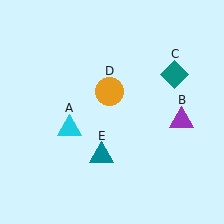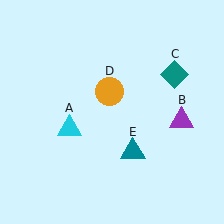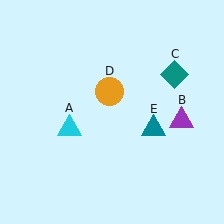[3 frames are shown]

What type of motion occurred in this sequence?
The teal triangle (object E) rotated counterclockwise around the center of the scene.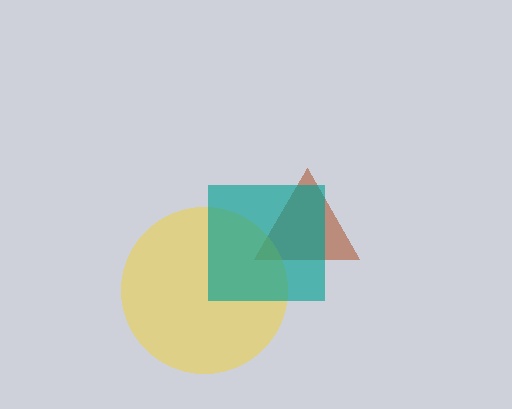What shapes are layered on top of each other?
The layered shapes are: a brown triangle, a yellow circle, a teal square.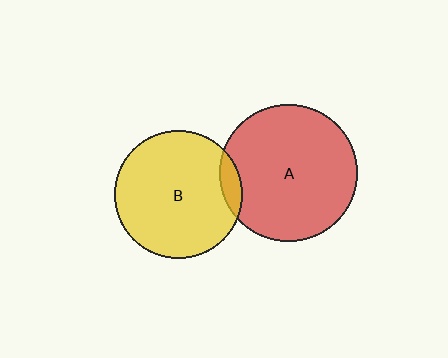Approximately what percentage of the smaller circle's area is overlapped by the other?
Approximately 10%.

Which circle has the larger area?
Circle A (red).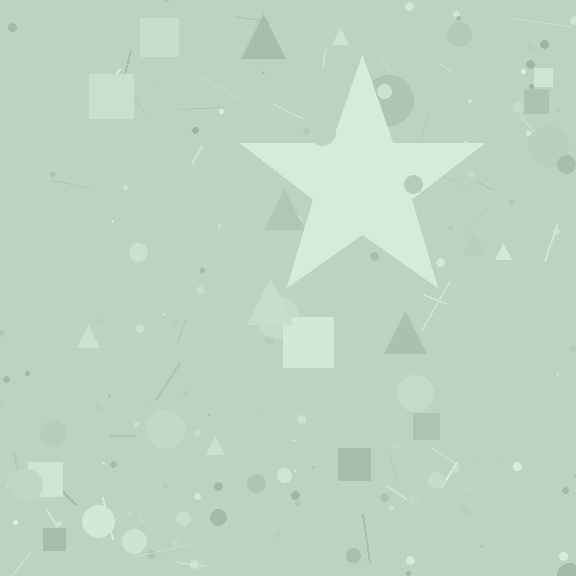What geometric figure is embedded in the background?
A star is embedded in the background.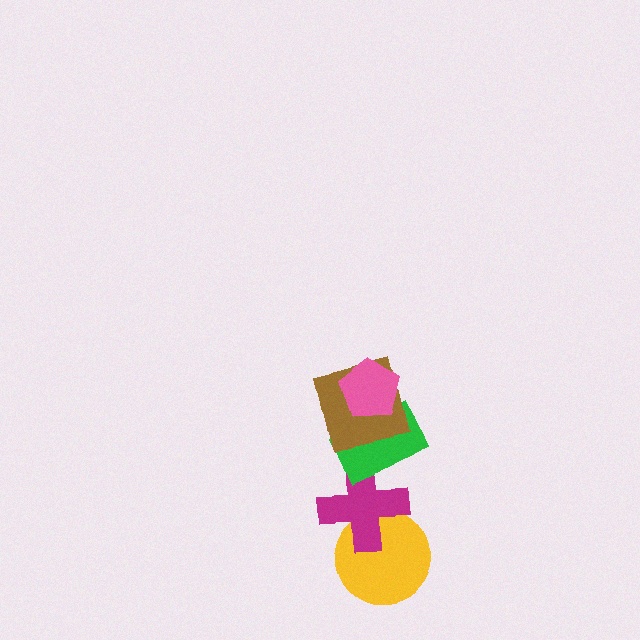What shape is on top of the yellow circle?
The magenta cross is on top of the yellow circle.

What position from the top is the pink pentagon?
The pink pentagon is 1st from the top.